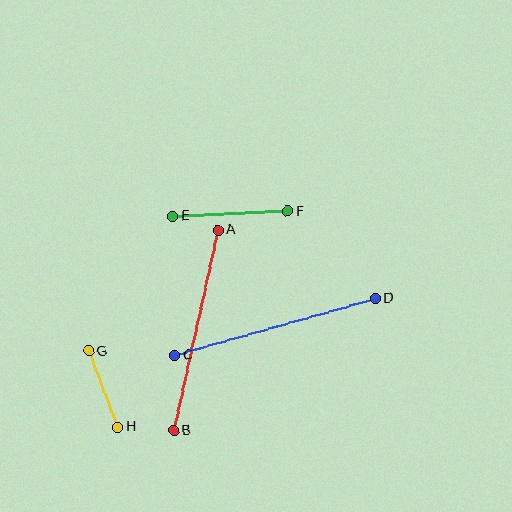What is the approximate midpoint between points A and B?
The midpoint is at approximately (196, 330) pixels.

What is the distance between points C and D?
The distance is approximately 209 pixels.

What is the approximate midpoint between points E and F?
The midpoint is at approximately (230, 214) pixels.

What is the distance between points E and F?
The distance is approximately 115 pixels.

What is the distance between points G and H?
The distance is approximately 82 pixels.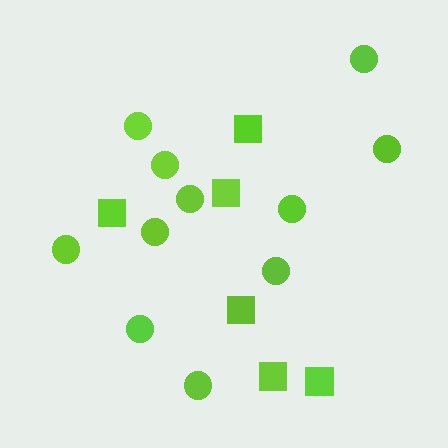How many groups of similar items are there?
There are 2 groups: one group of squares (6) and one group of circles (11).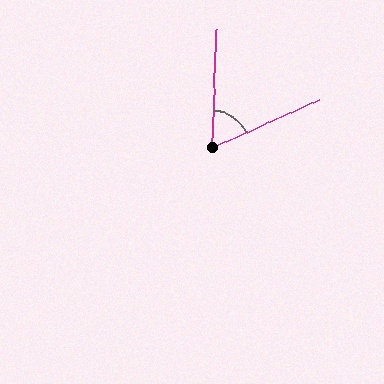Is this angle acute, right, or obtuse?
It is acute.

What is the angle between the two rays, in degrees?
Approximately 64 degrees.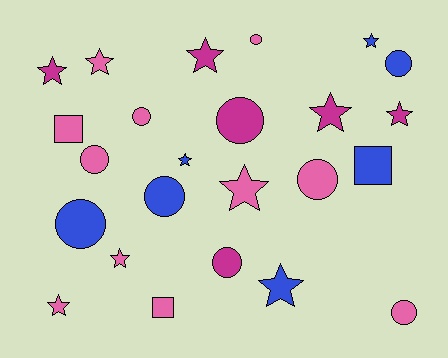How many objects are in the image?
There are 24 objects.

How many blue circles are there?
There are 3 blue circles.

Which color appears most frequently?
Pink, with 11 objects.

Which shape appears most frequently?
Star, with 11 objects.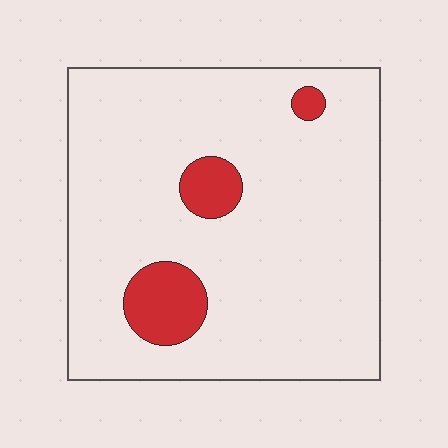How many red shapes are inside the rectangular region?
3.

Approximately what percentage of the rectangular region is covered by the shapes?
Approximately 10%.